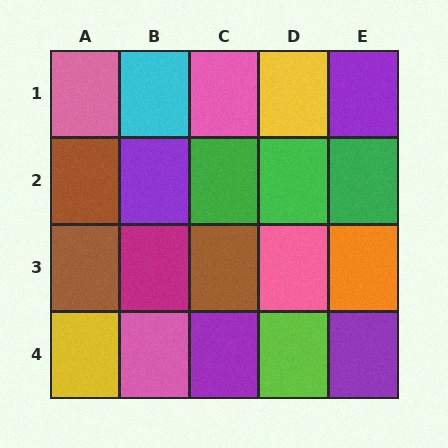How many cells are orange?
1 cell is orange.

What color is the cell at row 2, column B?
Purple.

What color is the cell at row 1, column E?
Purple.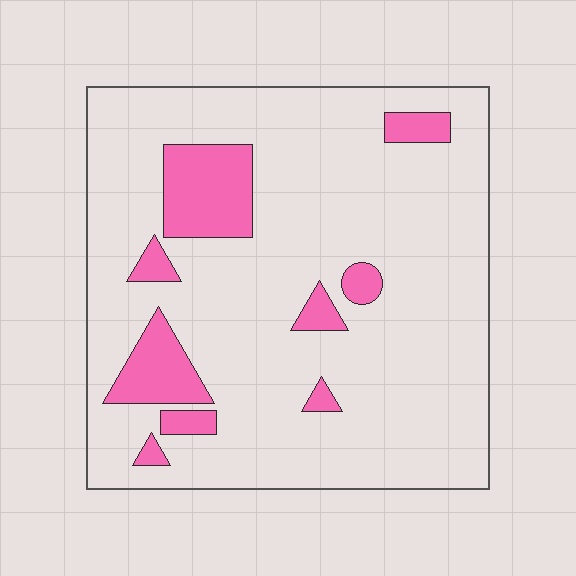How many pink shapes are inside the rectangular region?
9.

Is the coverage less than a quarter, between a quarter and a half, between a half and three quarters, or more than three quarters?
Less than a quarter.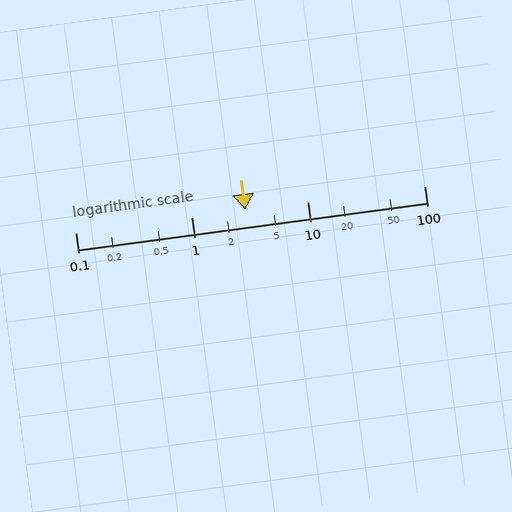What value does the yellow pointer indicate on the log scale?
The pointer indicates approximately 2.9.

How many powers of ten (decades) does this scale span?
The scale spans 3 decades, from 0.1 to 100.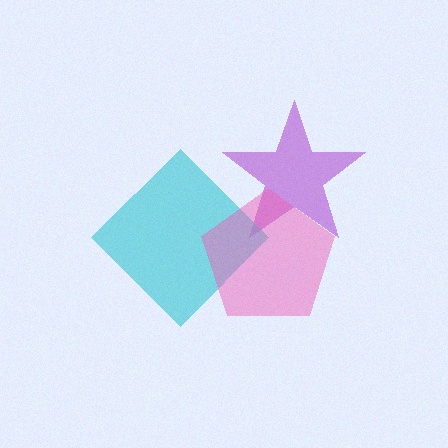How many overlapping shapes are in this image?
There are 3 overlapping shapes in the image.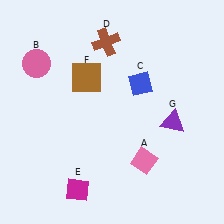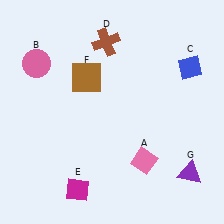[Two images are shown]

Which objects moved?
The objects that moved are: the blue diamond (C), the purple triangle (G).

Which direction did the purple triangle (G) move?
The purple triangle (G) moved down.